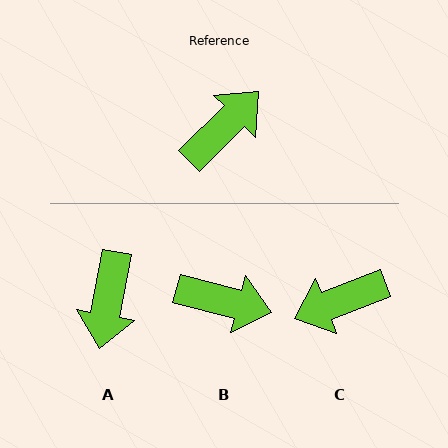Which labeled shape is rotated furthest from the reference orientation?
C, about 156 degrees away.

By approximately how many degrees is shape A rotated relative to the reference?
Approximately 145 degrees clockwise.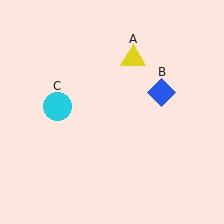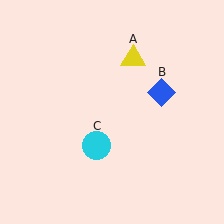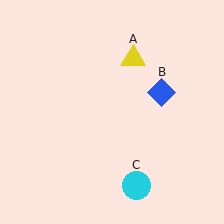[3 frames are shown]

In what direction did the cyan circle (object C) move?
The cyan circle (object C) moved down and to the right.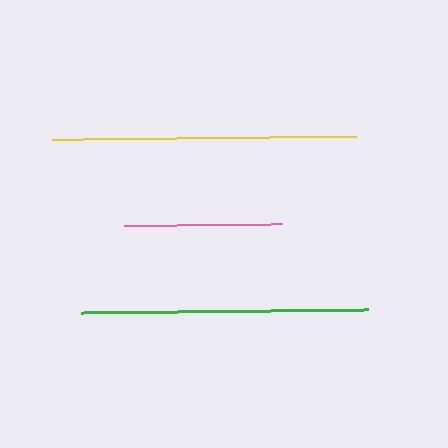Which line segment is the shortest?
The pink line is the shortest at approximately 158 pixels.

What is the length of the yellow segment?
The yellow segment is approximately 304 pixels long.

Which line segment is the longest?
The yellow line is the longest at approximately 304 pixels.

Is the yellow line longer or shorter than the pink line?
The yellow line is longer than the pink line.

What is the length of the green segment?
The green segment is approximately 288 pixels long.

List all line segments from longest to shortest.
From longest to shortest: yellow, green, pink.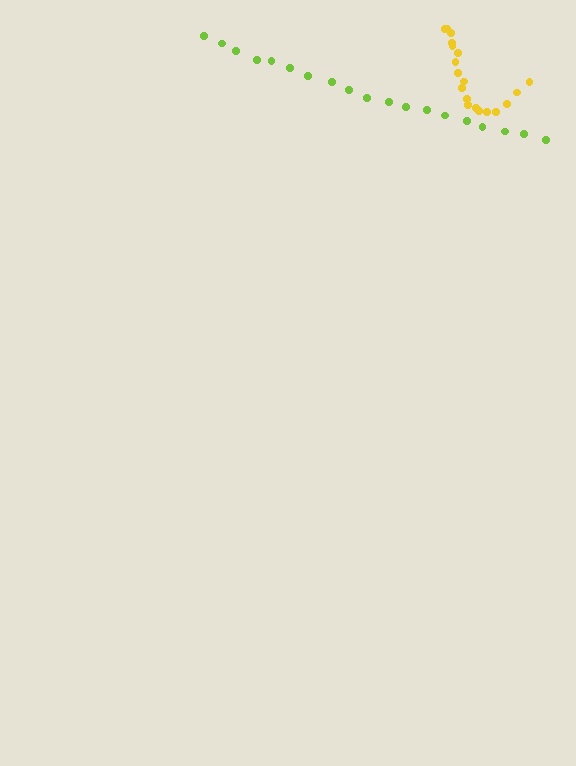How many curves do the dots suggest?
There are 2 distinct paths.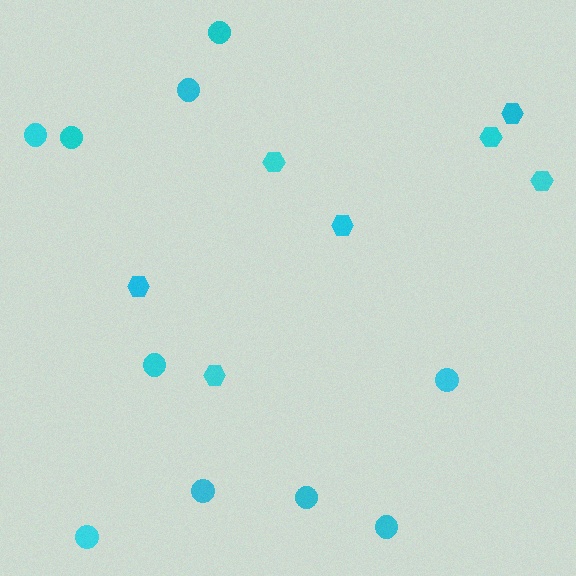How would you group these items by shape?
There are 2 groups: one group of hexagons (7) and one group of circles (10).